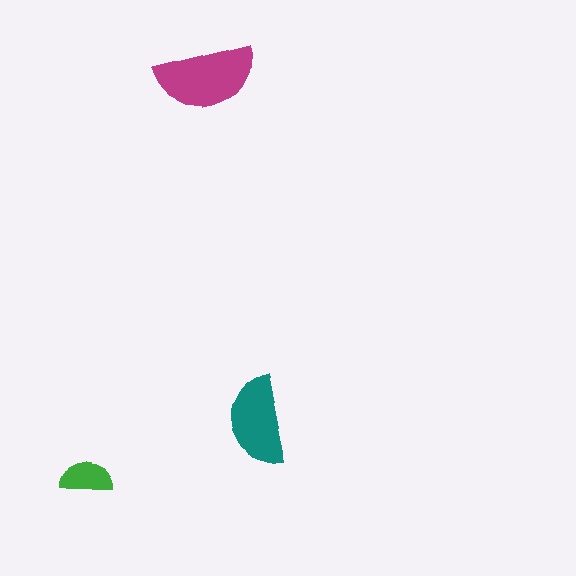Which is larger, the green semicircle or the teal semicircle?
The teal one.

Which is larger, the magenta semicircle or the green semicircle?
The magenta one.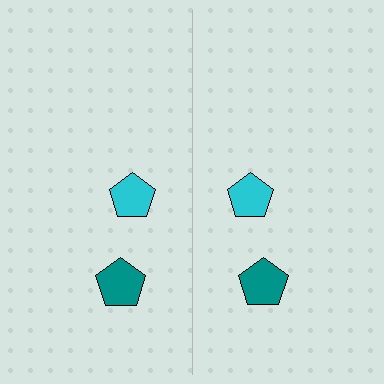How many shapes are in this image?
There are 4 shapes in this image.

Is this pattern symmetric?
Yes, this pattern has bilateral (reflection) symmetry.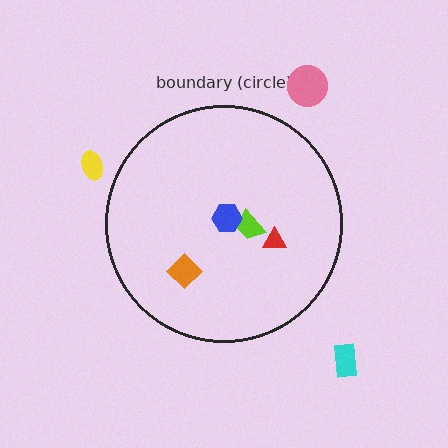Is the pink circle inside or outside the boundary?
Outside.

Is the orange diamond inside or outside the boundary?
Inside.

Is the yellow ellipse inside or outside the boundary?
Outside.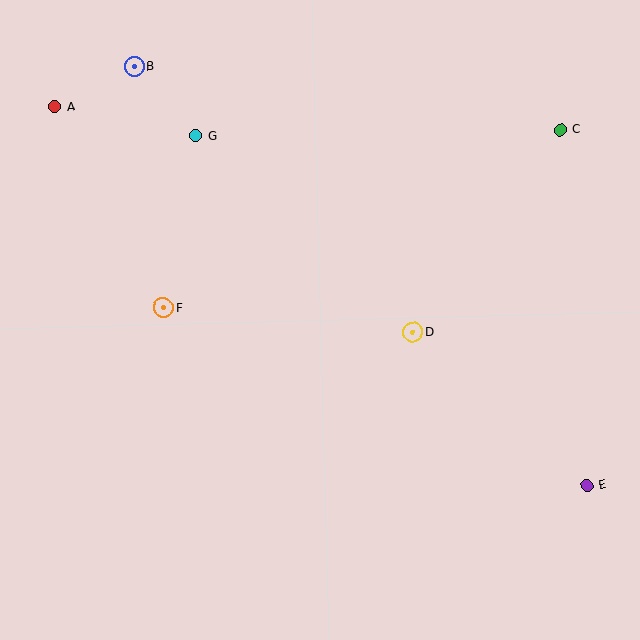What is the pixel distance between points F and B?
The distance between F and B is 243 pixels.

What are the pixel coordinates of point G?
Point G is at (196, 136).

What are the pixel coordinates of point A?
Point A is at (55, 107).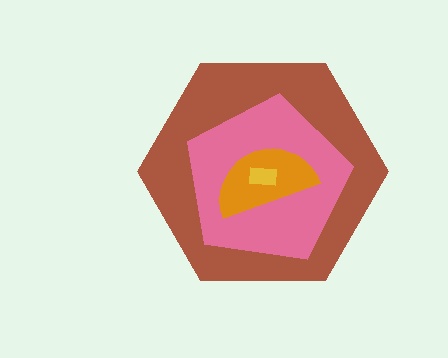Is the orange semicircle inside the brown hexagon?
Yes.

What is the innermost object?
The yellow rectangle.